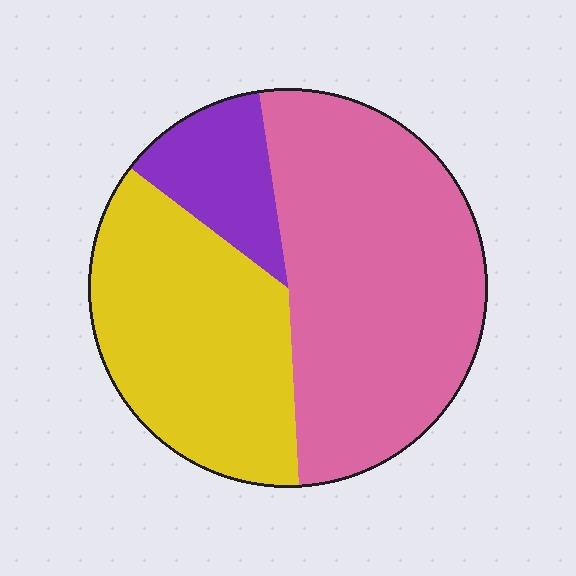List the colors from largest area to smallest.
From largest to smallest: pink, yellow, purple.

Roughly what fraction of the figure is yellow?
Yellow takes up between a quarter and a half of the figure.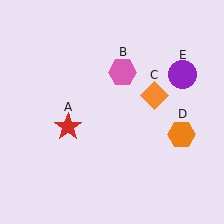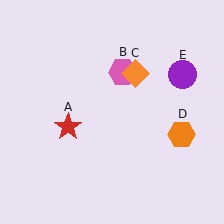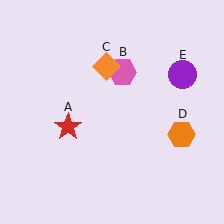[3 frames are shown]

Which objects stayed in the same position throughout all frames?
Red star (object A) and pink hexagon (object B) and orange hexagon (object D) and purple circle (object E) remained stationary.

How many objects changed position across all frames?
1 object changed position: orange diamond (object C).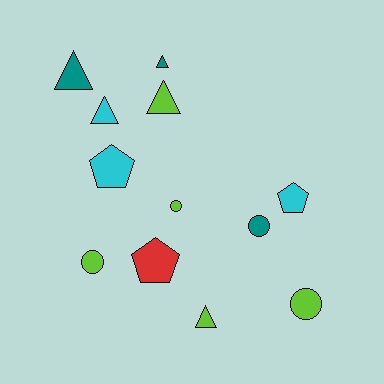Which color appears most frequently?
Lime, with 5 objects.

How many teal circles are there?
There is 1 teal circle.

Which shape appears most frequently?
Triangle, with 5 objects.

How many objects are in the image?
There are 12 objects.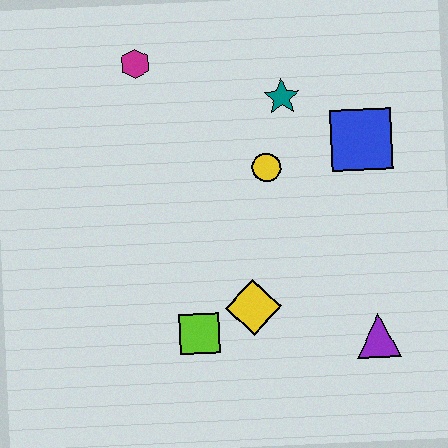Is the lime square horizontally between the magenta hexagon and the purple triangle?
Yes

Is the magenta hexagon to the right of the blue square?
No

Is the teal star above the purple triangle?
Yes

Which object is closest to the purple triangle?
The yellow diamond is closest to the purple triangle.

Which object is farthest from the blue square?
The lime square is farthest from the blue square.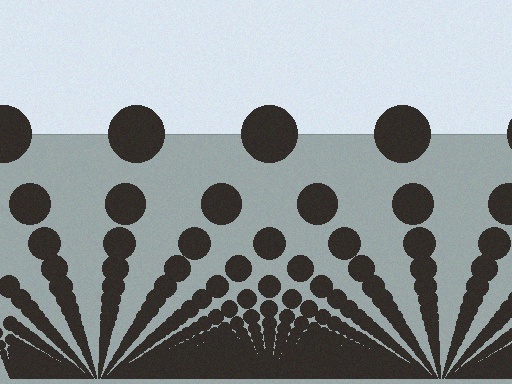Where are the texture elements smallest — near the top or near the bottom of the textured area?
Near the bottom.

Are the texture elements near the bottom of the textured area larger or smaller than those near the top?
Smaller. The gradient is inverted — elements near the bottom are smaller and denser.